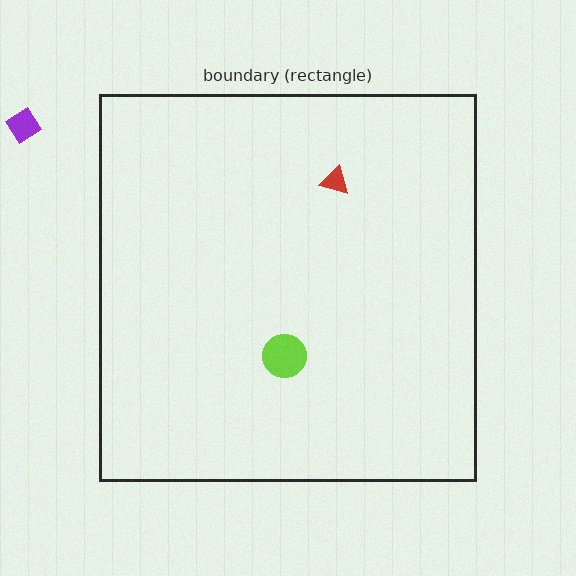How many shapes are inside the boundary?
2 inside, 1 outside.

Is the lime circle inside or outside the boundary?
Inside.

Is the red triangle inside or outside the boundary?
Inside.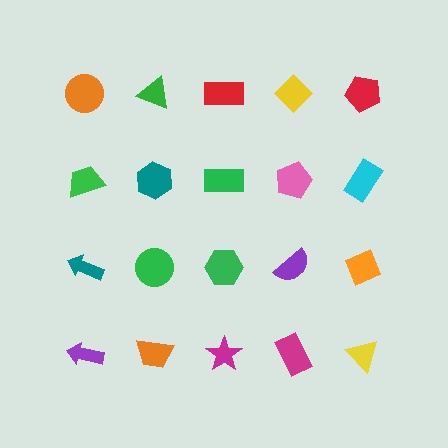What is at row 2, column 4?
A pink pentagon.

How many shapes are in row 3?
5 shapes.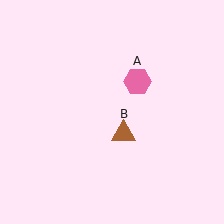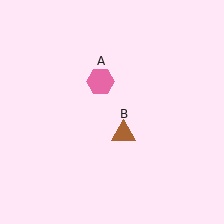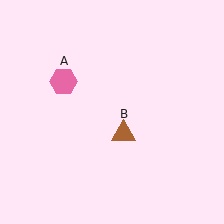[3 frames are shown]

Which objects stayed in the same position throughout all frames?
Brown triangle (object B) remained stationary.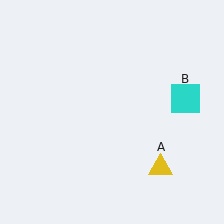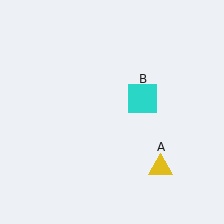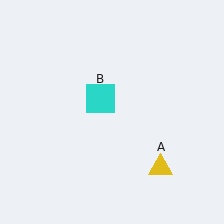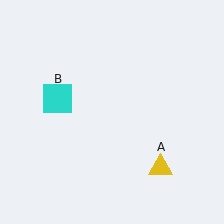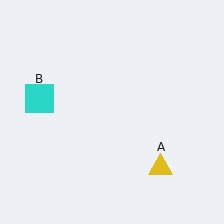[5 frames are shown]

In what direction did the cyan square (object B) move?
The cyan square (object B) moved left.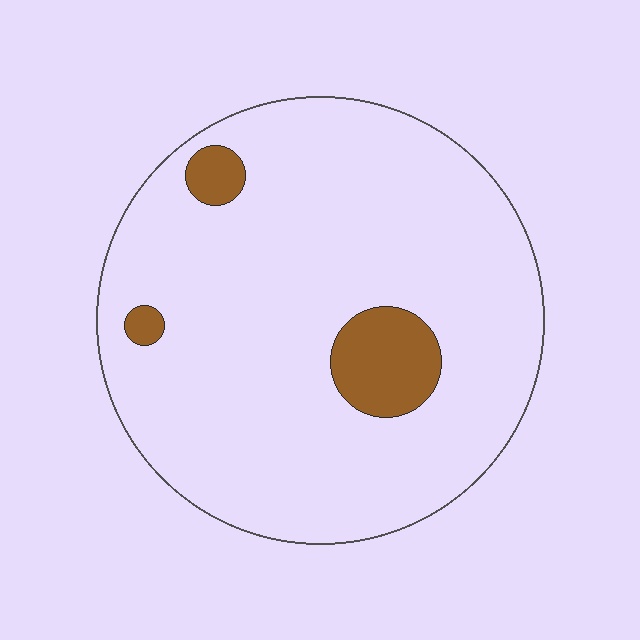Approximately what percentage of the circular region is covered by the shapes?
Approximately 10%.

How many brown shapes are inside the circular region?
3.